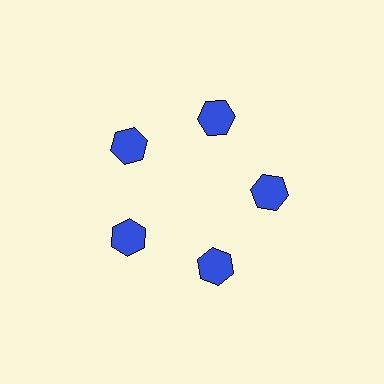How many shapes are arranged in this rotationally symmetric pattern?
There are 5 shapes, arranged in 5 groups of 1.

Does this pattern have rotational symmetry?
Yes, this pattern has 5-fold rotational symmetry. It looks the same after rotating 72 degrees around the center.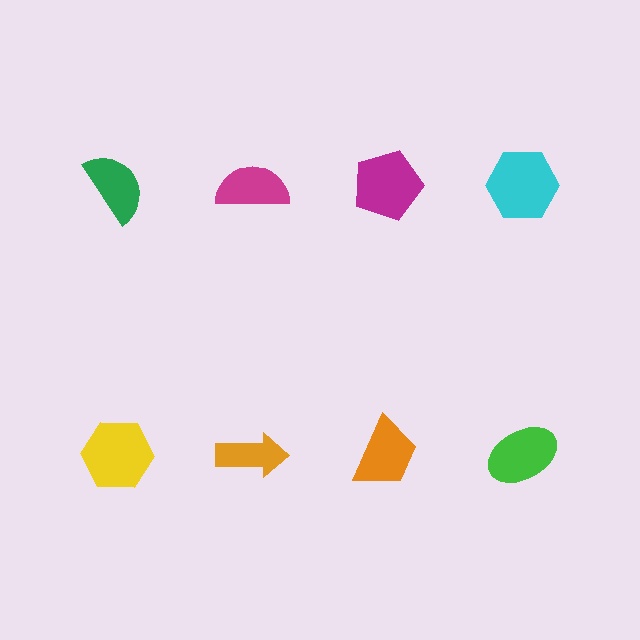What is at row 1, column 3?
A magenta pentagon.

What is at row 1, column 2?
A magenta semicircle.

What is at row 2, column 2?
An orange arrow.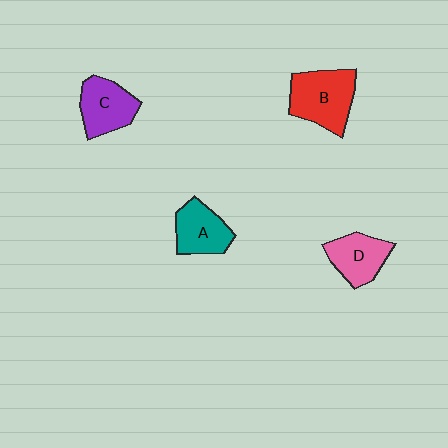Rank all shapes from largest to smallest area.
From largest to smallest: B (red), C (purple), D (pink), A (teal).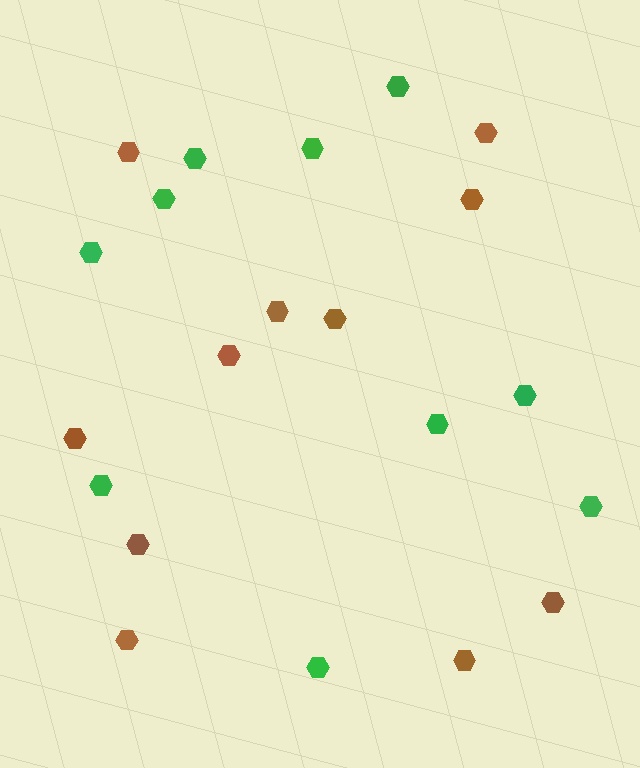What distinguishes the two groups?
There are 2 groups: one group of green hexagons (10) and one group of brown hexagons (11).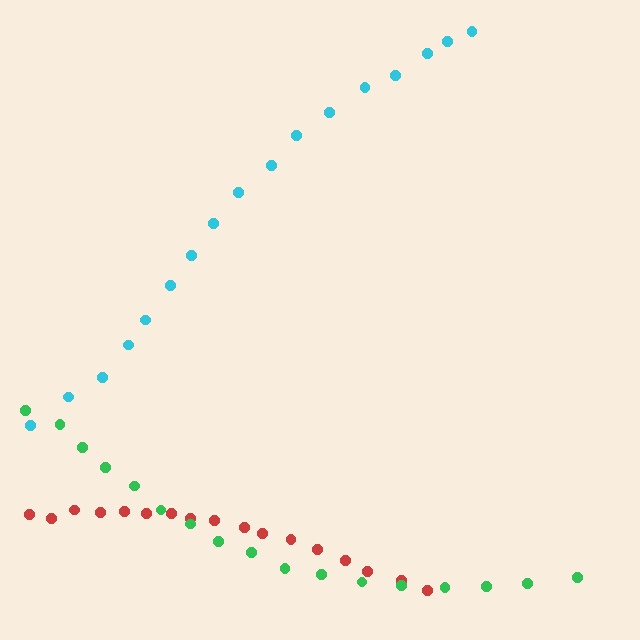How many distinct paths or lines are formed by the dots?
There are 3 distinct paths.